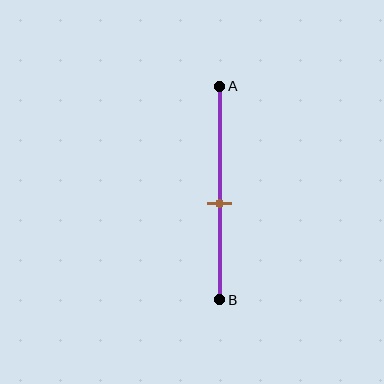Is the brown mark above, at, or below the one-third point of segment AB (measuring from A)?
The brown mark is below the one-third point of segment AB.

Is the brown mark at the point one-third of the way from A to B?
No, the mark is at about 55% from A, not at the 33% one-third point.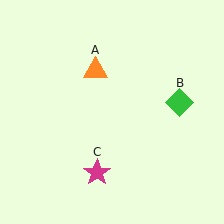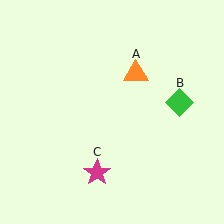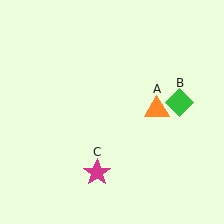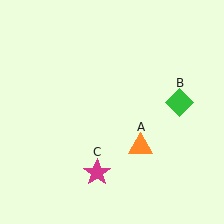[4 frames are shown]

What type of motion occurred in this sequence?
The orange triangle (object A) rotated clockwise around the center of the scene.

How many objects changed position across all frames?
1 object changed position: orange triangle (object A).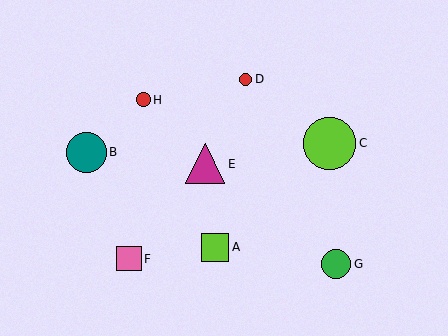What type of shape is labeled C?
Shape C is a lime circle.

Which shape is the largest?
The lime circle (labeled C) is the largest.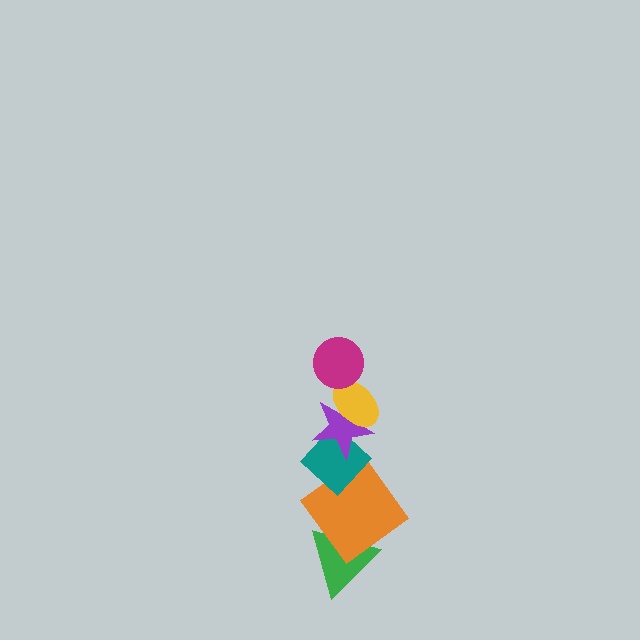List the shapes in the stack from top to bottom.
From top to bottom: the magenta circle, the yellow ellipse, the purple star, the teal diamond, the orange diamond, the green triangle.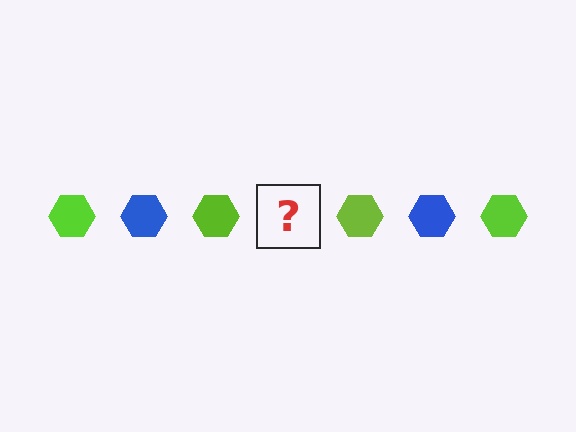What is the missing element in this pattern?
The missing element is a blue hexagon.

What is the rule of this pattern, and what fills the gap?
The rule is that the pattern cycles through lime, blue hexagons. The gap should be filled with a blue hexagon.